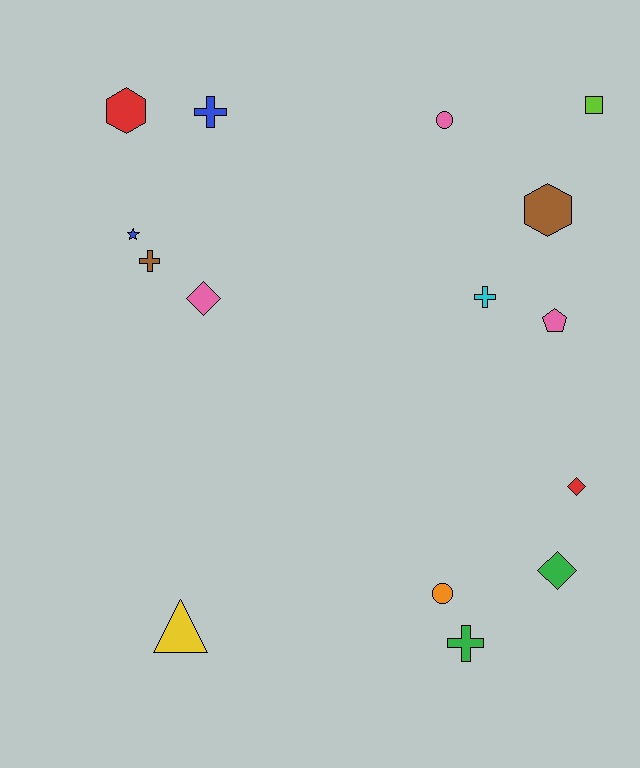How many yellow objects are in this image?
There is 1 yellow object.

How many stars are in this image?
There is 1 star.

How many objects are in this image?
There are 15 objects.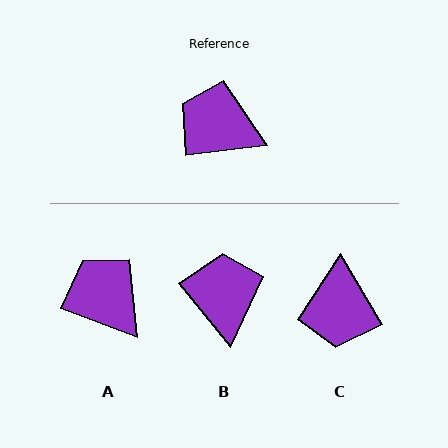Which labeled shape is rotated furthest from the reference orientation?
C, about 113 degrees away.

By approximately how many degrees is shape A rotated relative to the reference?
Approximately 27 degrees clockwise.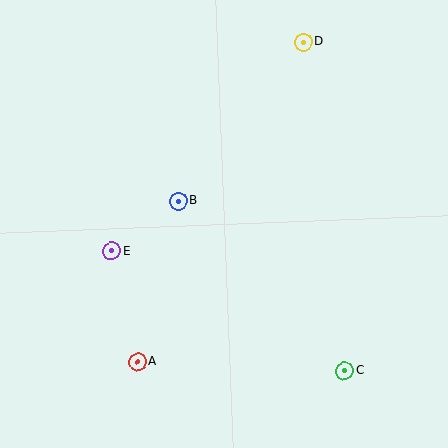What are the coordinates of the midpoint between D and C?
The midpoint between D and C is at (324, 206).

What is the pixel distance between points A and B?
The distance between A and B is 166 pixels.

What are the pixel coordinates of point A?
Point A is at (138, 362).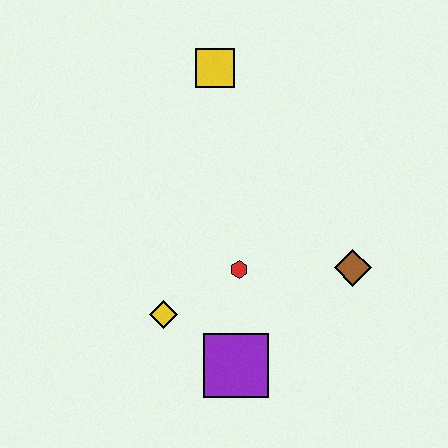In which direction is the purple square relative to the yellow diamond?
The purple square is to the right of the yellow diamond.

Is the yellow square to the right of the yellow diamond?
Yes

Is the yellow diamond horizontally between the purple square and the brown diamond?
No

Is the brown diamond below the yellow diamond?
No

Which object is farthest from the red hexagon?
The yellow square is farthest from the red hexagon.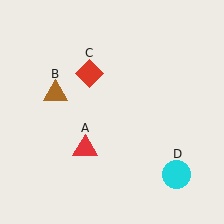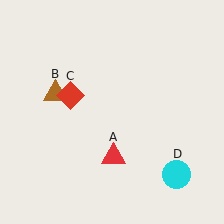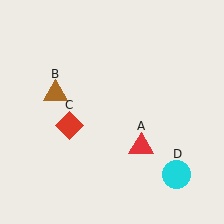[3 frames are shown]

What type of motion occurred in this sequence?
The red triangle (object A), red diamond (object C) rotated counterclockwise around the center of the scene.